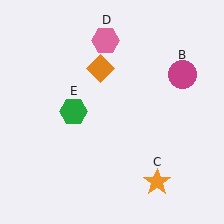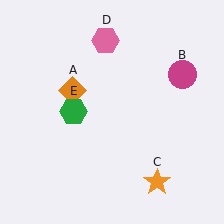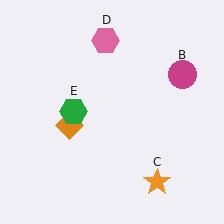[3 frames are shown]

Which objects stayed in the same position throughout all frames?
Magenta circle (object B) and orange star (object C) and pink hexagon (object D) and green hexagon (object E) remained stationary.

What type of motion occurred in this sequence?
The orange diamond (object A) rotated counterclockwise around the center of the scene.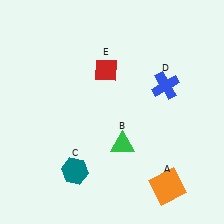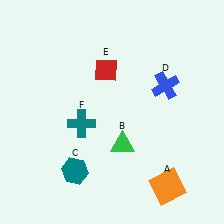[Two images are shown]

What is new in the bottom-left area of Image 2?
A teal cross (F) was added in the bottom-left area of Image 2.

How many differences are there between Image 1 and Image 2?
There is 1 difference between the two images.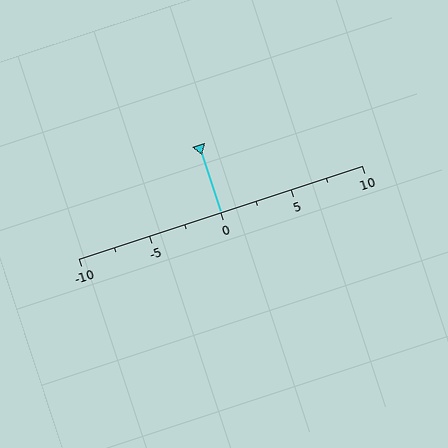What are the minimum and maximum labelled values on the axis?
The axis runs from -10 to 10.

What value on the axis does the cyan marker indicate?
The marker indicates approximately 0.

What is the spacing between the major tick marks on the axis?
The major ticks are spaced 5 apart.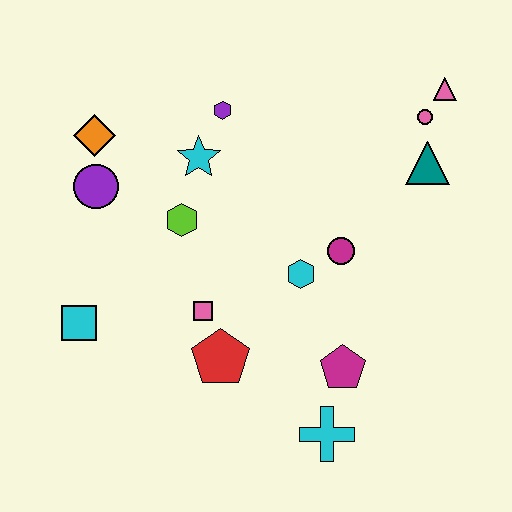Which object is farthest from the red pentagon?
The pink triangle is farthest from the red pentagon.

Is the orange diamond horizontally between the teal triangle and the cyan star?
No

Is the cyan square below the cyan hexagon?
Yes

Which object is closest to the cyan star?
The purple hexagon is closest to the cyan star.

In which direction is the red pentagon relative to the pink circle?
The red pentagon is below the pink circle.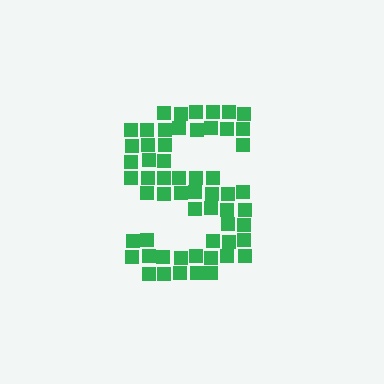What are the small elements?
The small elements are squares.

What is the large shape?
The large shape is the letter S.